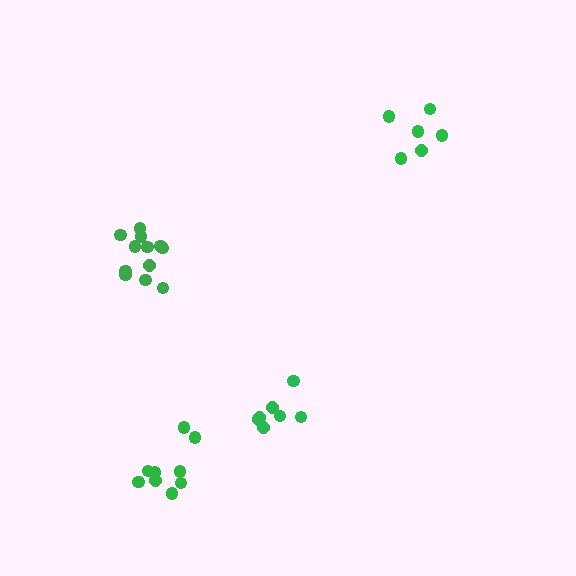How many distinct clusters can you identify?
There are 4 distinct clusters.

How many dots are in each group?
Group 1: 9 dots, Group 2: 12 dots, Group 3: 7 dots, Group 4: 6 dots (34 total).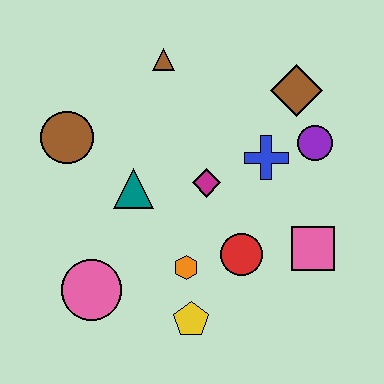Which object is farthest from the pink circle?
The brown diamond is farthest from the pink circle.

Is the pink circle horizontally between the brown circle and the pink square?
Yes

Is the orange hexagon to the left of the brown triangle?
No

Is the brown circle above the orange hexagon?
Yes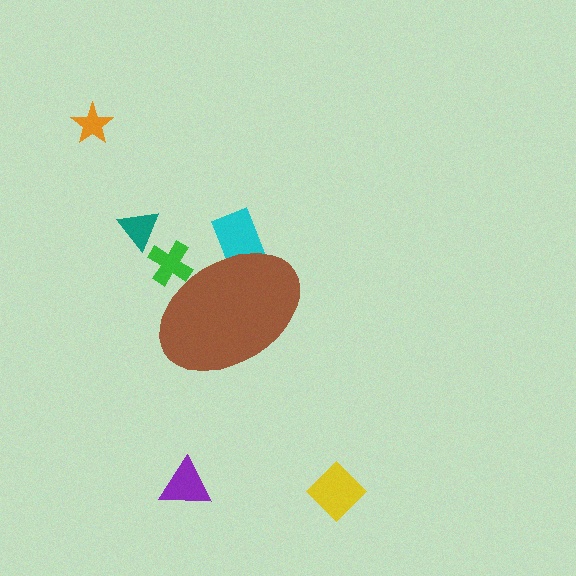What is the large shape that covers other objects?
A brown ellipse.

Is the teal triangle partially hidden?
No, the teal triangle is fully visible.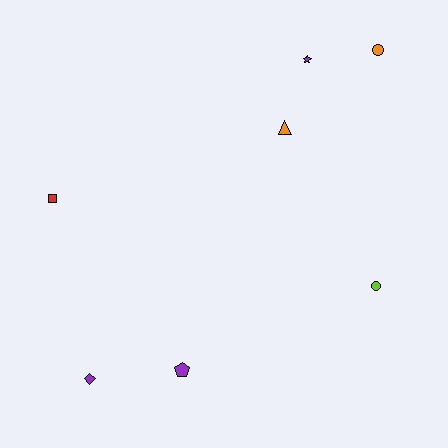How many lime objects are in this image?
There is 1 lime object.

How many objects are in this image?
There are 7 objects.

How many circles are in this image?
There are 2 circles.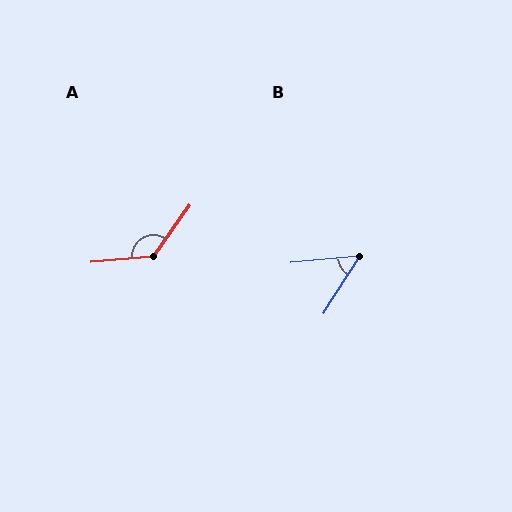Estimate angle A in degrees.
Approximately 131 degrees.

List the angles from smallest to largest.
B (52°), A (131°).